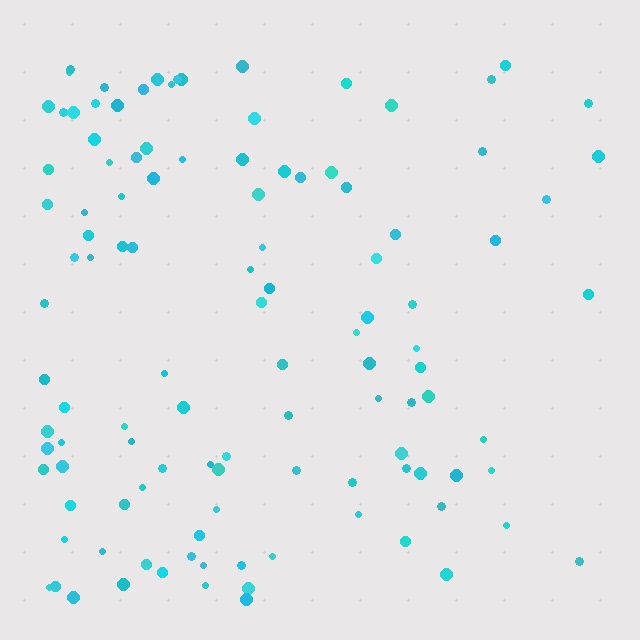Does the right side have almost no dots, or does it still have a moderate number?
Still a moderate number, just noticeably fewer than the left.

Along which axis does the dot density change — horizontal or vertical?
Horizontal.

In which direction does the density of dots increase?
From right to left, with the left side densest.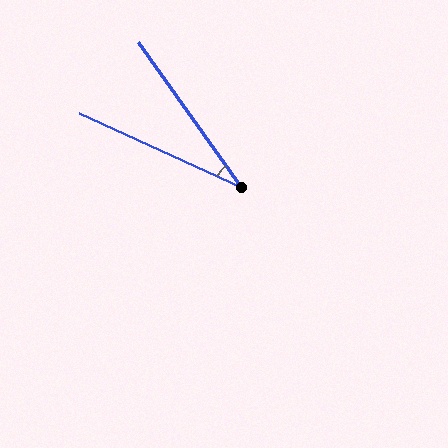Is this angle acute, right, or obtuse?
It is acute.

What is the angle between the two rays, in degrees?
Approximately 30 degrees.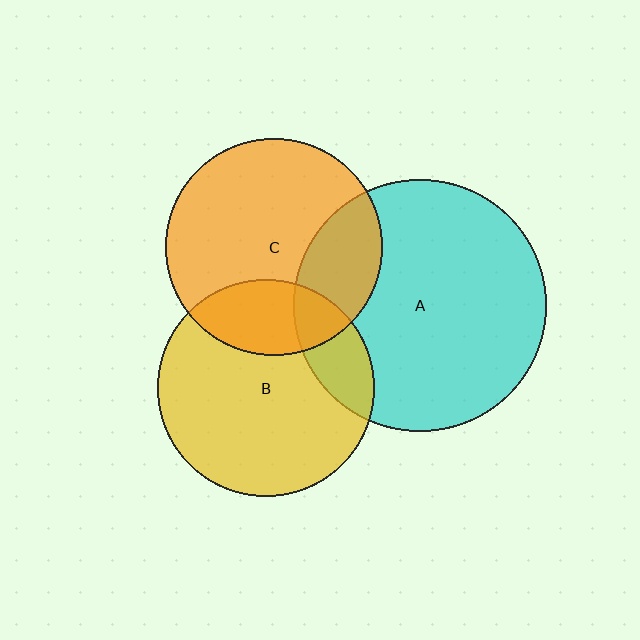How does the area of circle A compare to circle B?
Approximately 1.4 times.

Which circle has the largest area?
Circle A (cyan).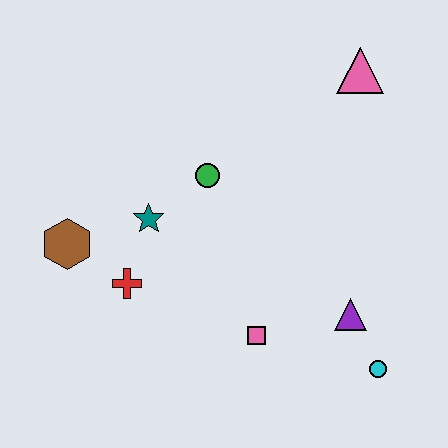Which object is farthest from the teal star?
The cyan circle is farthest from the teal star.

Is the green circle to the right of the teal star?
Yes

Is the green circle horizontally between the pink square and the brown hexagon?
Yes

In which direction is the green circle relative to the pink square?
The green circle is above the pink square.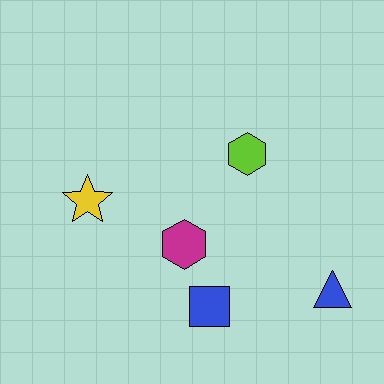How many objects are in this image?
There are 5 objects.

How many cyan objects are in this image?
There are no cyan objects.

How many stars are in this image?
There is 1 star.